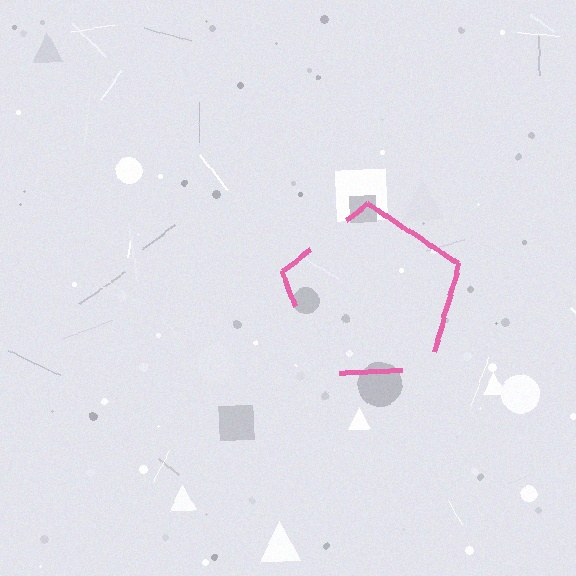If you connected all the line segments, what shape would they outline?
They would outline a pentagon.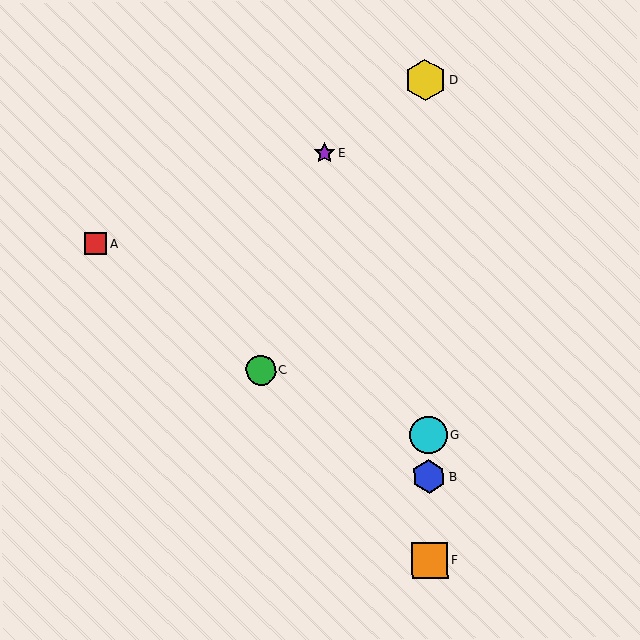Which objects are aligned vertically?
Objects B, D, F, G are aligned vertically.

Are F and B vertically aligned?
Yes, both are at x≈430.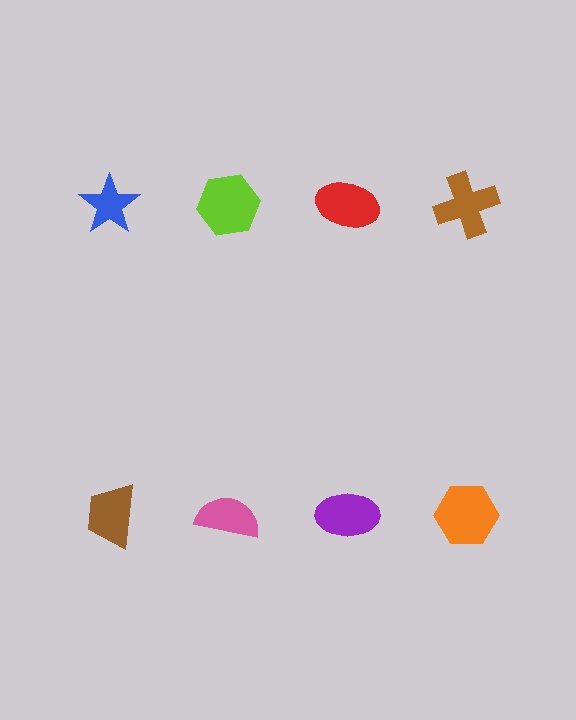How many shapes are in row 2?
4 shapes.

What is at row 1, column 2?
A lime hexagon.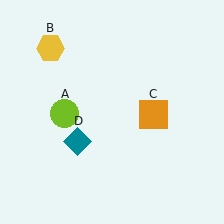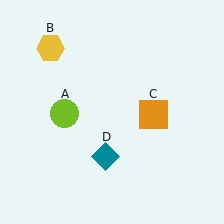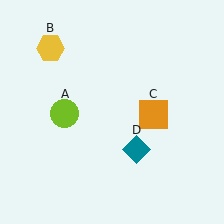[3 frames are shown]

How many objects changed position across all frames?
1 object changed position: teal diamond (object D).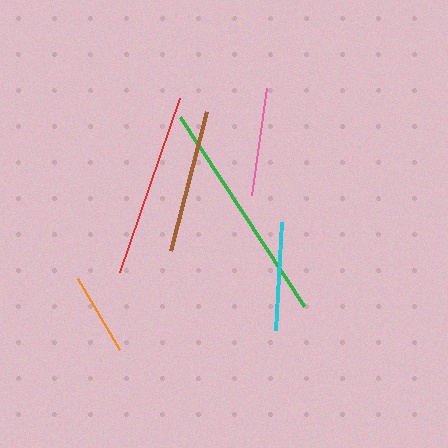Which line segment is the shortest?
The orange line is the shortest at approximately 83 pixels.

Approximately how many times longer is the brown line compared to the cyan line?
The brown line is approximately 1.3 times the length of the cyan line.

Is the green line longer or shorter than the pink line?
The green line is longer than the pink line.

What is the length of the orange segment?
The orange segment is approximately 83 pixels long.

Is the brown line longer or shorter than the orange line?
The brown line is longer than the orange line.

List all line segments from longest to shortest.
From longest to shortest: green, red, brown, cyan, pink, orange.